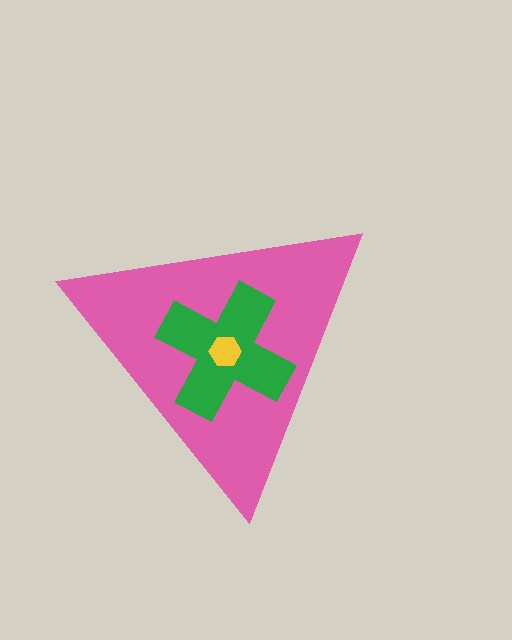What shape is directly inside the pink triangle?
The green cross.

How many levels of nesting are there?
3.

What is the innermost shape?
The yellow hexagon.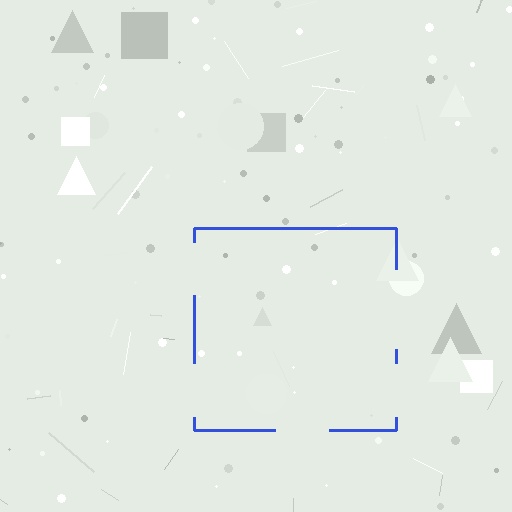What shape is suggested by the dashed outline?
The dashed outline suggests a square.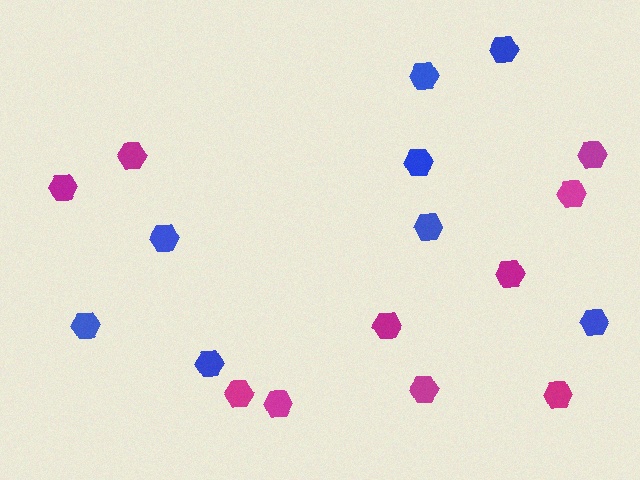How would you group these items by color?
There are 2 groups: one group of magenta hexagons (10) and one group of blue hexagons (8).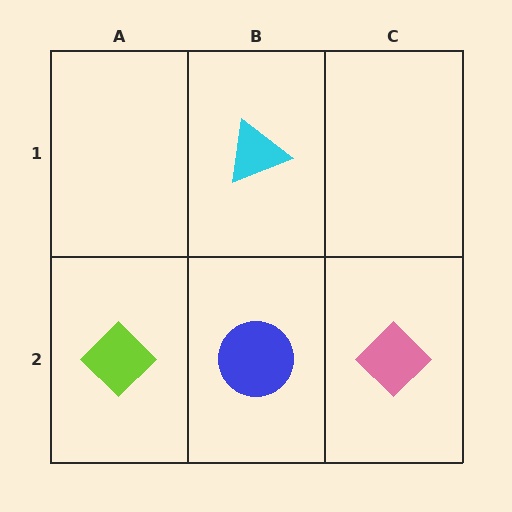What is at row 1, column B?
A cyan triangle.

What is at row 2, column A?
A lime diamond.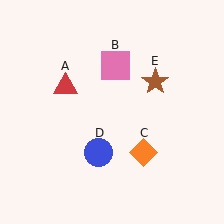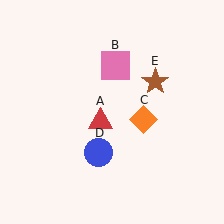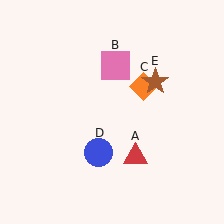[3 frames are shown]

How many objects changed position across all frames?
2 objects changed position: red triangle (object A), orange diamond (object C).